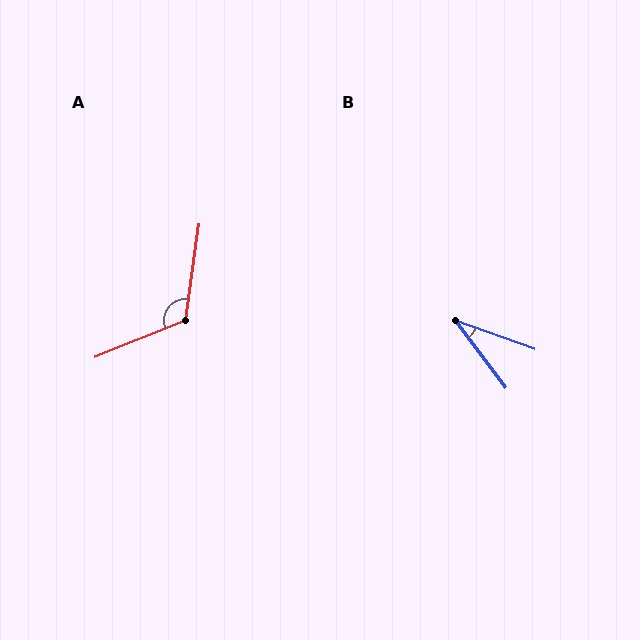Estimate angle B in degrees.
Approximately 33 degrees.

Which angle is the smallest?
B, at approximately 33 degrees.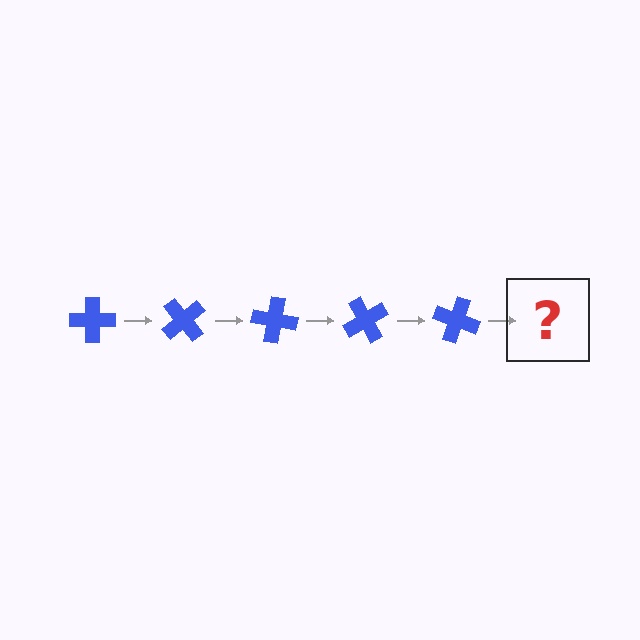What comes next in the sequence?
The next element should be a blue cross rotated 250 degrees.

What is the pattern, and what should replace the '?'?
The pattern is that the cross rotates 50 degrees each step. The '?' should be a blue cross rotated 250 degrees.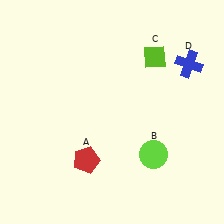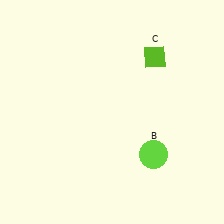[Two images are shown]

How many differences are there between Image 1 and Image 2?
There are 2 differences between the two images.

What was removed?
The red pentagon (A), the blue cross (D) were removed in Image 2.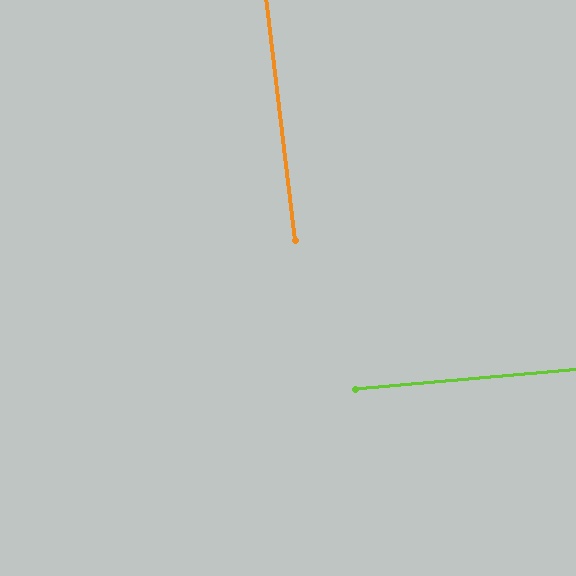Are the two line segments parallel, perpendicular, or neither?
Perpendicular — they meet at approximately 88°.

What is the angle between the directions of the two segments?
Approximately 88 degrees.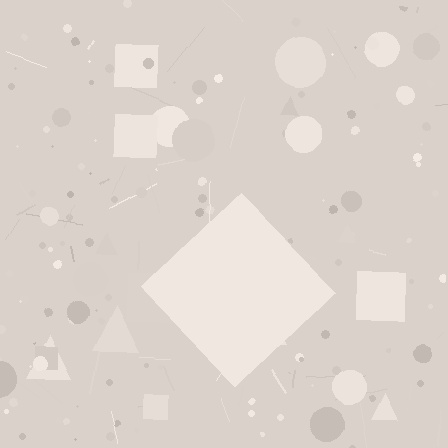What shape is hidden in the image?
A diamond is hidden in the image.